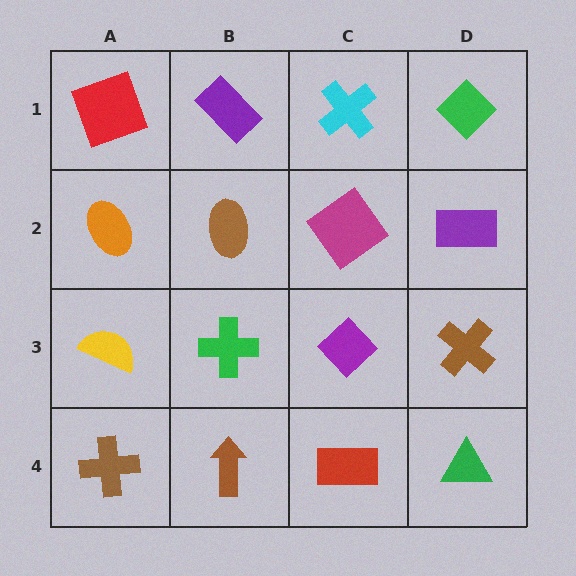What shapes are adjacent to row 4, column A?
A yellow semicircle (row 3, column A), a brown arrow (row 4, column B).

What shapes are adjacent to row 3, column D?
A purple rectangle (row 2, column D), a green triangle (row 4, column D), a purple diamond (row 3, column C).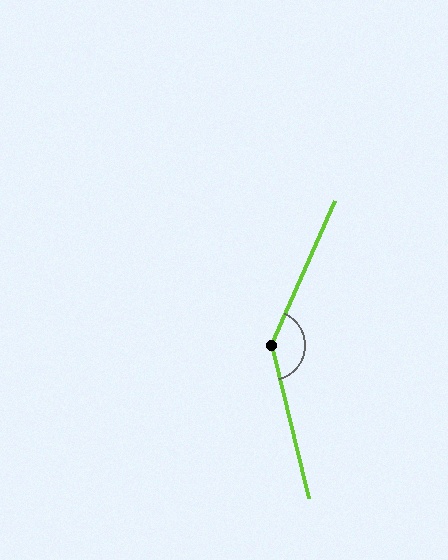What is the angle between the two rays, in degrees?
Approximately 142 degrees.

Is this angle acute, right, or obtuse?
It is obtuse.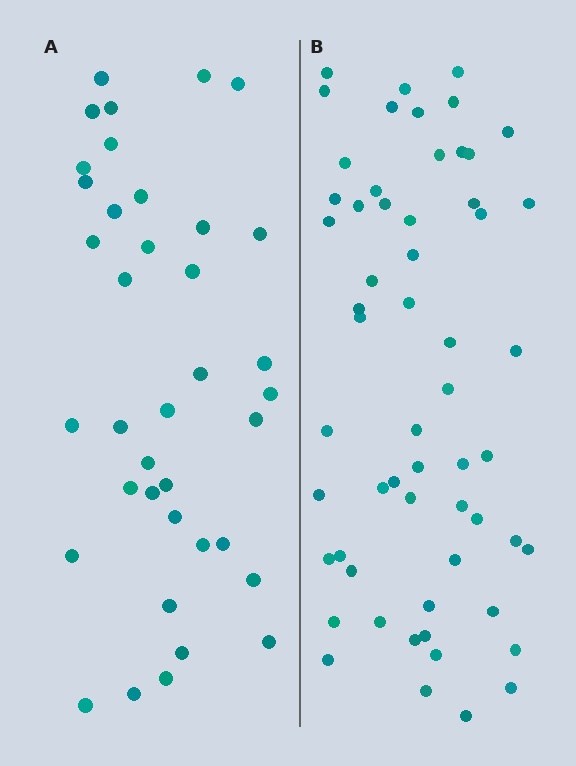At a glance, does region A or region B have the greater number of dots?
Region B (the right region) has more dots.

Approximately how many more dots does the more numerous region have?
Region B has approximately 20 more dots than region A.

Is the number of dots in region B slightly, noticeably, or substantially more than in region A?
Region B has substantially more. The ratio is roughly 1.5 to 1.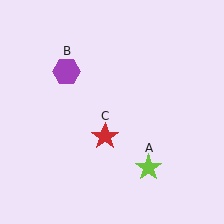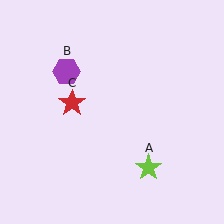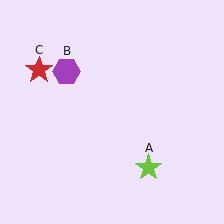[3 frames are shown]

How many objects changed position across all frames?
1 object changed position: red star (object C).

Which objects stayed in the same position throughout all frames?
Lime star (object A) and purple hexagon (object B) remained stationary.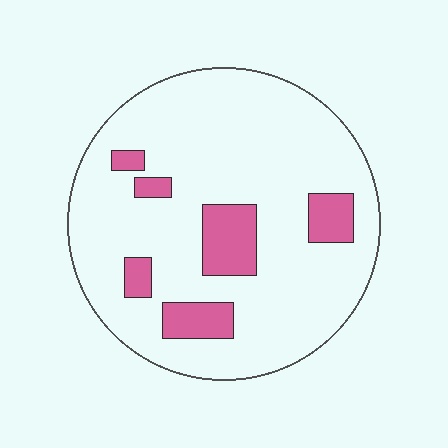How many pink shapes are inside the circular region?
6.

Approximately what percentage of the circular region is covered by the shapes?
Approximately 15%.